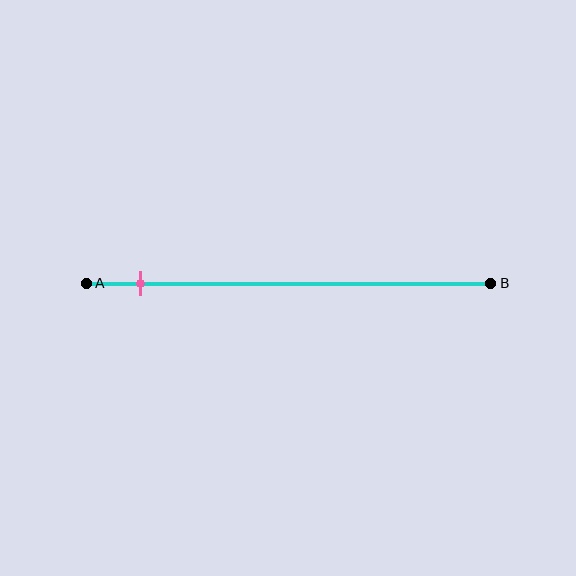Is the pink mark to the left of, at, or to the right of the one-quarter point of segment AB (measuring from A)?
The pink mark is to the left of the one-quarter point of segment AB.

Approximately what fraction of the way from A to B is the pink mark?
The pink mark is approximately 15% of the way from A to B.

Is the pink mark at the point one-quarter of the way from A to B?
No, the mark is at about 15% from A, not at the 25% one-quarter point.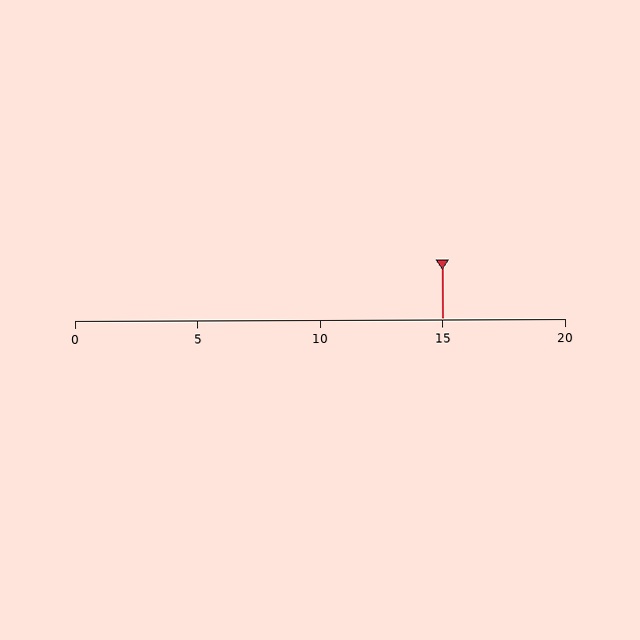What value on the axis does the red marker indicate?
The marker indicates approximately 15.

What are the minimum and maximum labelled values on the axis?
The axis runs from 0 to 20.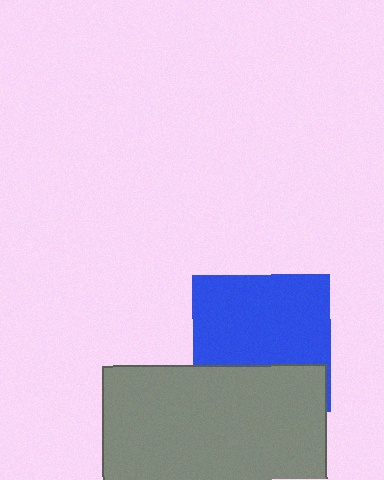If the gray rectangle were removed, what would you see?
You would see the complete blue square.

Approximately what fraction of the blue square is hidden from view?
Roughly 34% of the blue square is hidden behind the gray rectangle.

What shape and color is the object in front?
The object in front is a gray rectangle.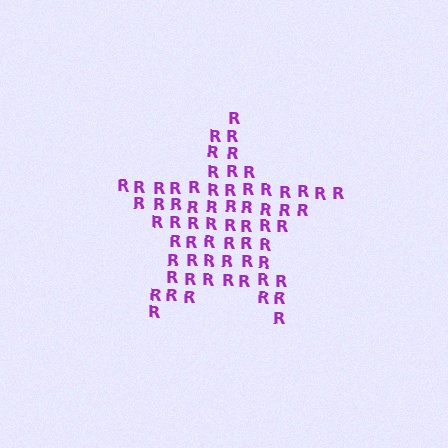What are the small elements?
The small elements are letter R's.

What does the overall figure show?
The overall figure shows a star.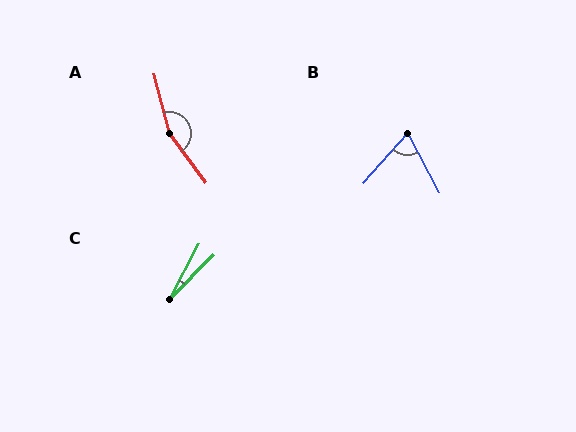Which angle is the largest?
A, at approximately 158 degrees.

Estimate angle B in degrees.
Approximately 69 degrees.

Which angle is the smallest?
C, at approximately 17 degrees.